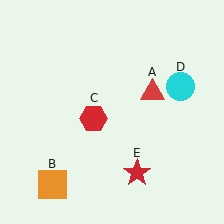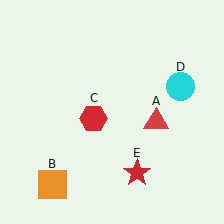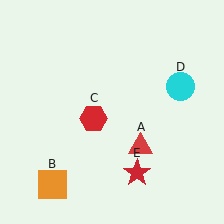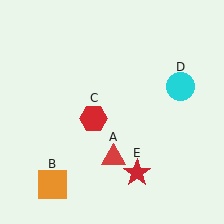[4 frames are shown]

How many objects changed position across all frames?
1 object changed position: red triangle (object A).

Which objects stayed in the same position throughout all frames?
Orange square (object B) and red hexagon (object C) and cyan circle (object D) and red star (object E) remained stationary.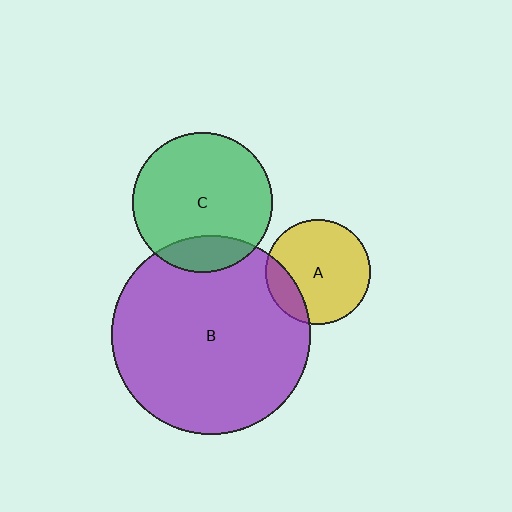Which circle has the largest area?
Circle B (purple).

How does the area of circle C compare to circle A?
Approximately 1.8 times.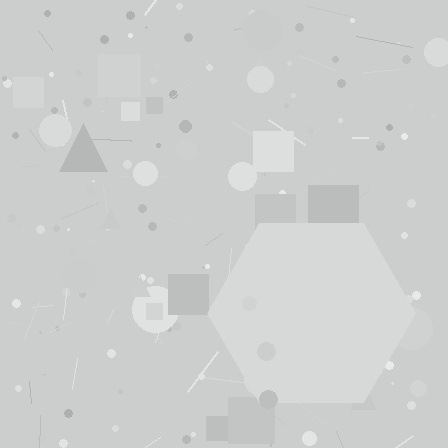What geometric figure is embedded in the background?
A hexagon is embedded in the background.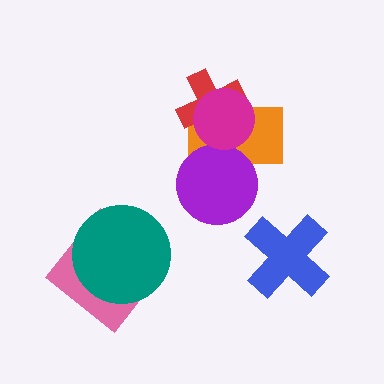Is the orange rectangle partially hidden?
Yes, it is partially covered by another shape.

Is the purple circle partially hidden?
No, no other shape covers it.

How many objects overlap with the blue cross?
0 objects overlap with the blue cross.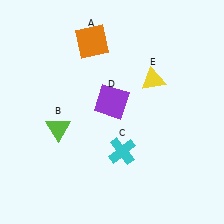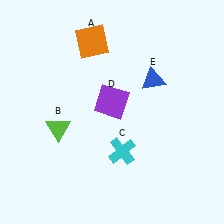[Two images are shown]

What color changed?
The triangle (E) changed from yellow in Image 1 to blue in Image 2.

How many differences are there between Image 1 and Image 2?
There is 1 difference between the two images.